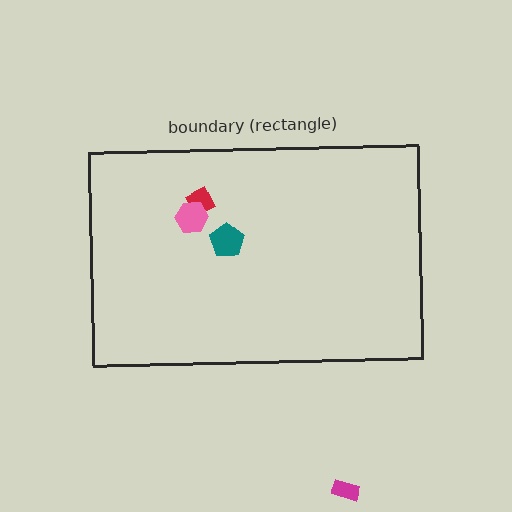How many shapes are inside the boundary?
3 inside, 1 outside.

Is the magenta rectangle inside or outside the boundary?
Outside.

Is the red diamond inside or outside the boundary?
Inside.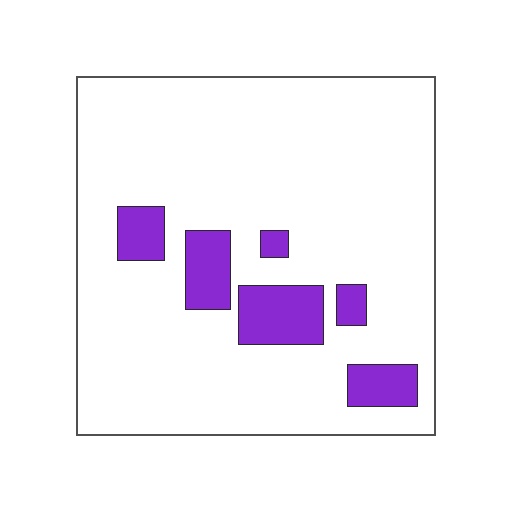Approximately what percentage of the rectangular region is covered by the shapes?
Approximately 15%.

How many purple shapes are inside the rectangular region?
6.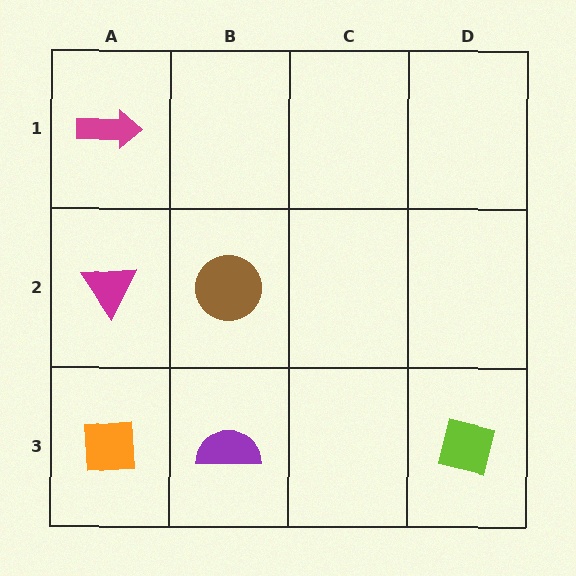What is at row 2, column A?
A magenta triangle.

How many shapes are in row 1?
1 shape.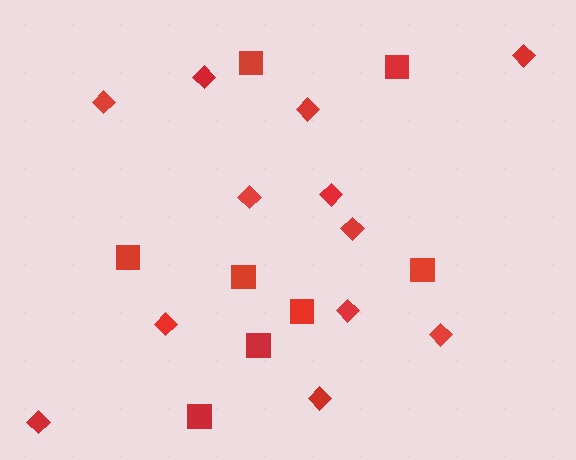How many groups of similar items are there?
There are 2 groups: one group of squares (8) and one group of diamonds (12).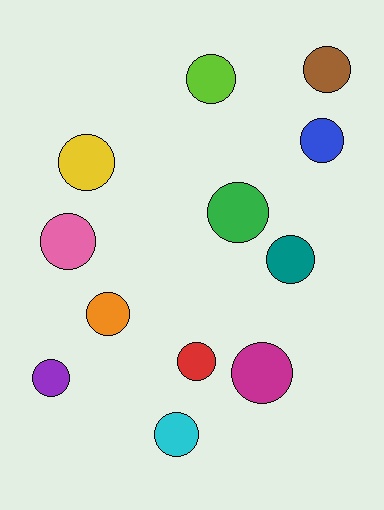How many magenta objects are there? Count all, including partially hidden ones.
There is 1 magenta object.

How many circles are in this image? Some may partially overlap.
There are 12 circles.